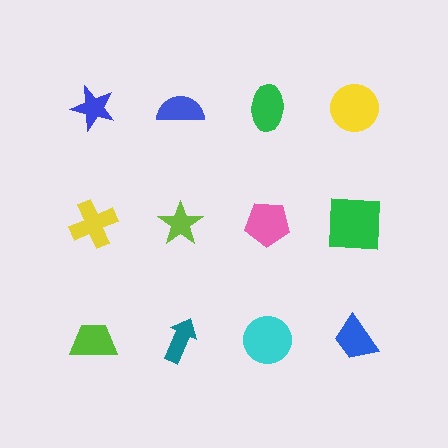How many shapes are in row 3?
4 shapes.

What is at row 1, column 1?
A blue star.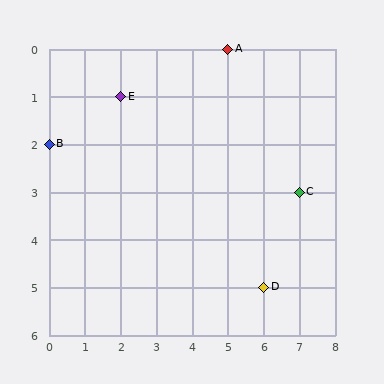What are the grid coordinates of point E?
Point E is at grid coordinates (2, 1).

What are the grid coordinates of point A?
Point A is at grid coordinates (5, 0).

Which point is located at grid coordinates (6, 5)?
Point D is at (6, 5).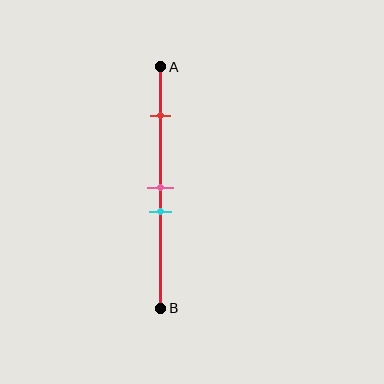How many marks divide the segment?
There are 3 marks dividing the segment.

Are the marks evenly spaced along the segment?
No, the marks are not evenly spaced.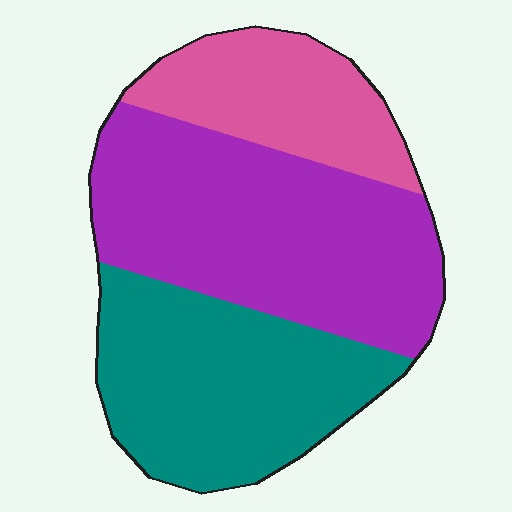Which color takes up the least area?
Pink, at roughly 20%.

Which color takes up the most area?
Purple, at roughly 45%.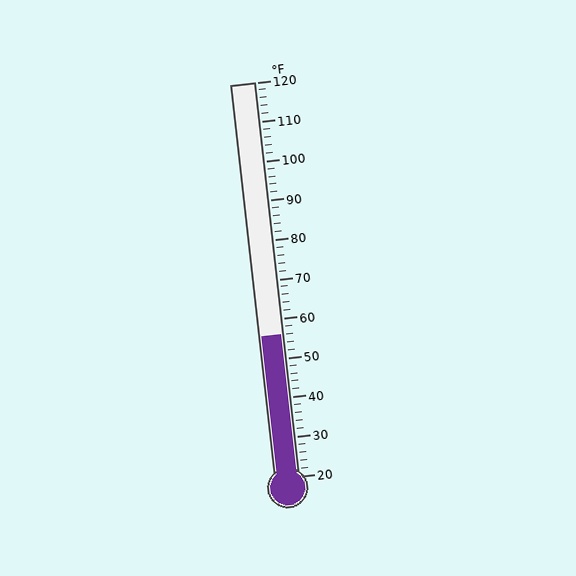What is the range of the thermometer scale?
The thermometer scale ranges from 20°F to 120°F.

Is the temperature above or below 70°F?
The temperature is below 70°F.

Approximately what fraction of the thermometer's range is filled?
The thermometer is filled to approximately 35% of its range.